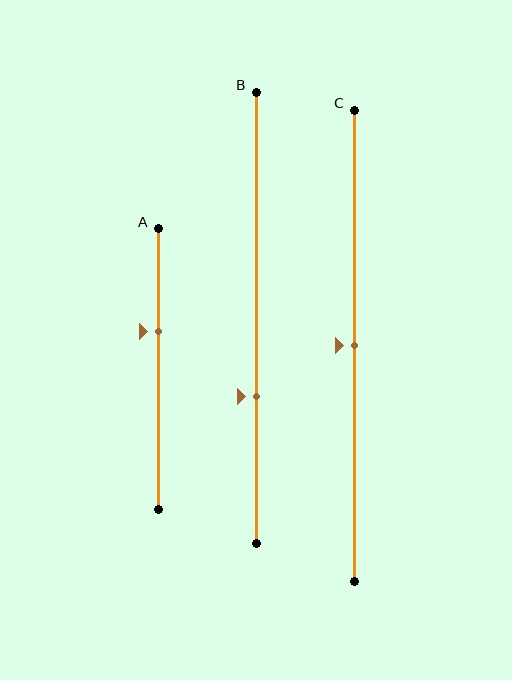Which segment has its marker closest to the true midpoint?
Segment C has its marker closest to the true midpoint.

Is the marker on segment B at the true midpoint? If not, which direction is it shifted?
No, the marker on segment B is shifted downward by about 17% of the segment length.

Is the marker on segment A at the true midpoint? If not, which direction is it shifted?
No, the marker on segment A is shifted upward by about 14% of the segment length.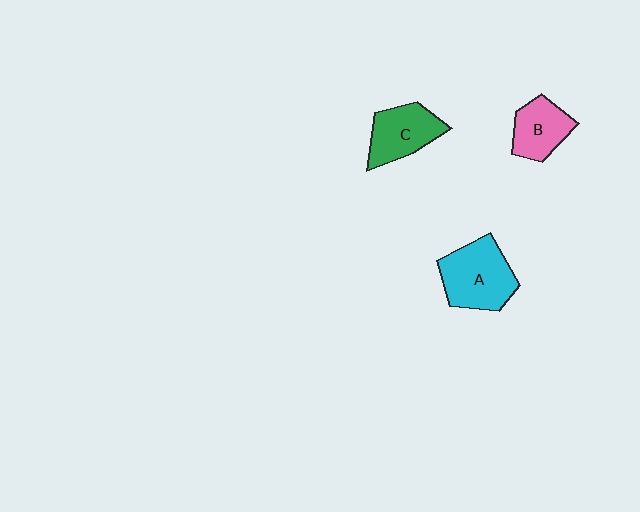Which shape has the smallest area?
Shape B (pink).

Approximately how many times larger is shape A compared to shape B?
Approximately 1.5 times.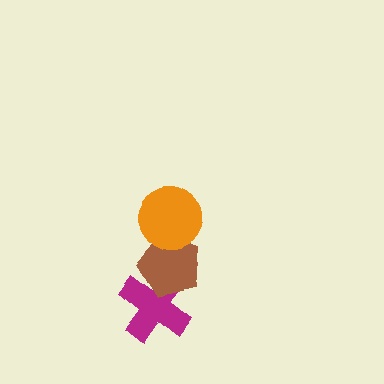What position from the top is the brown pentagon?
The brown pentagon is 2nd from the top.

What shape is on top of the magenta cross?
The brown pentagon is on top of the magenta cross.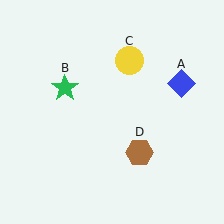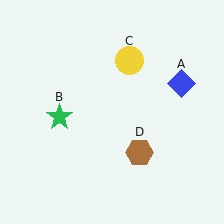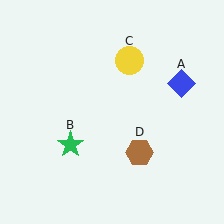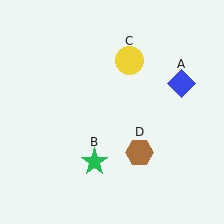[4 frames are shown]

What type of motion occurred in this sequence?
The green star (object B) rotated counterclockwise around the center of the scene.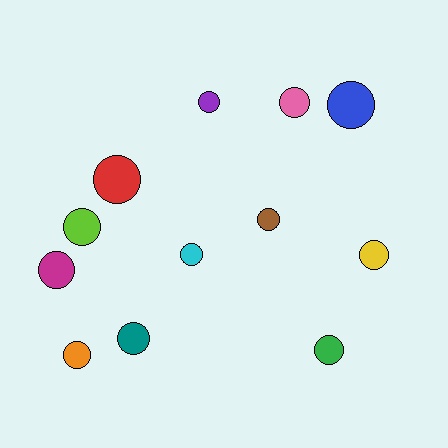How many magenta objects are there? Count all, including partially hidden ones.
There is 1 magenta object.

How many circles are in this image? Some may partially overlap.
There are 12 circles.